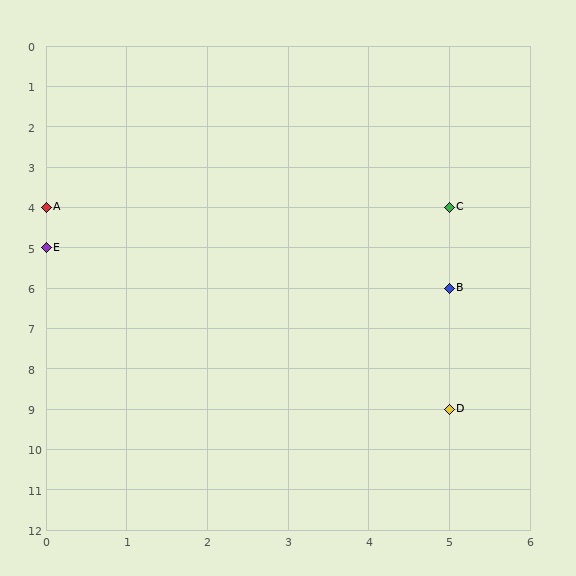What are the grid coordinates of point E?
Point E is at grid coordinates (0, 5).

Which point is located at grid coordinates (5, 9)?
Point D is at (5, 9).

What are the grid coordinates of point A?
Point A is at grid coordinates (0, 4).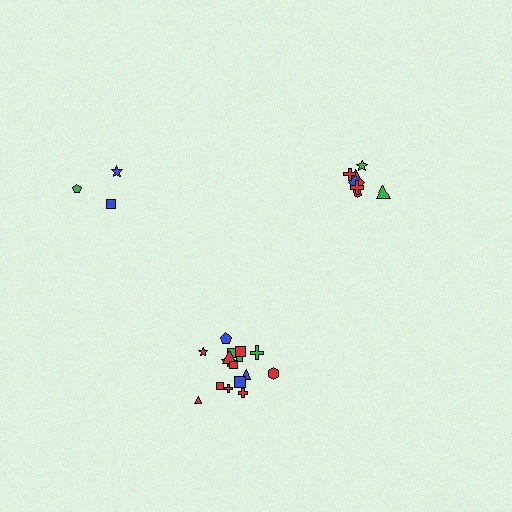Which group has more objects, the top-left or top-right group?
The top-right group.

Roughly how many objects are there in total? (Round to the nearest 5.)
Roughly 30 objects in total.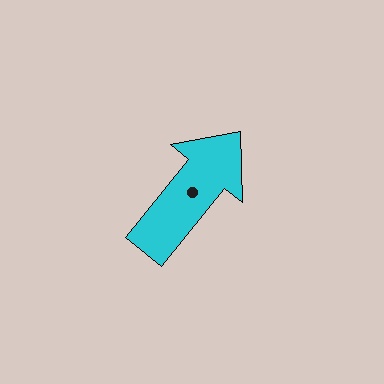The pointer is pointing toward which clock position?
Roughly 1 o'clock.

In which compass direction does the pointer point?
Northeast.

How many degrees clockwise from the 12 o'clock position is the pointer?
Approximately 39 degrees.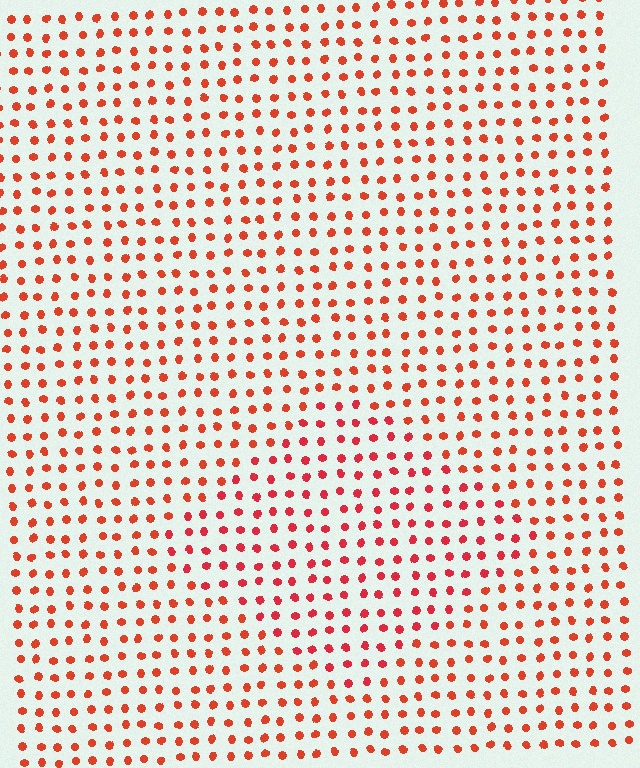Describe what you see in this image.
The image is filled with small red elements in a uniform arrangement. A diamond-shaped region is visible where the elements are tinted to a slightly different hue, forming a subtle color boundary.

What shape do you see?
I see a diamond.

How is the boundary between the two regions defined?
The boundary is defined purely by a slight shift in hue (about 16 degrees). Spacing, size, and orientation are identical on both sides.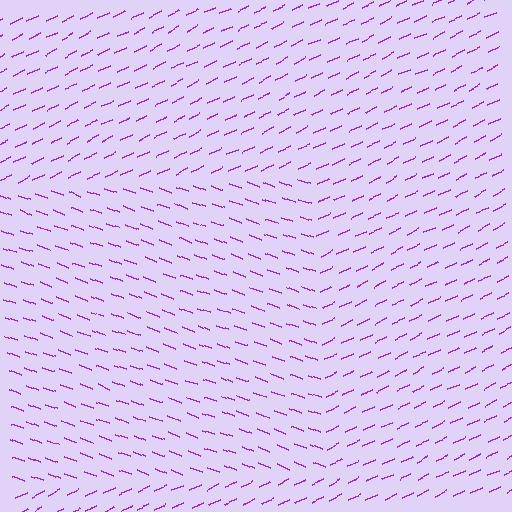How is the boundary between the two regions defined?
The boundary is defined purely by a change in line orientation (approximately 45 degrees difference). All lines are the same color and thickness.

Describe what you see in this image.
The image is filled with small purple line segments. A rectangle region in the image has lines oriented differently from the surrounding lines, creating a visible texture boundary.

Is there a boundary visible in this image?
Yes, there is a texture boundary formed by a change in line orientation.